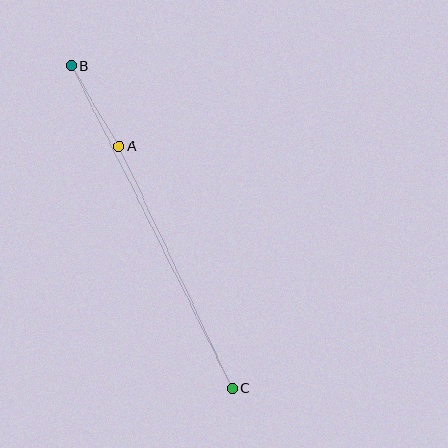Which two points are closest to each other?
Points A and B are closest to each other.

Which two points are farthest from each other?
Points B and C are farthest from each other.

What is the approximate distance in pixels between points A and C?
The distance between A and C is approximately 267 pixels.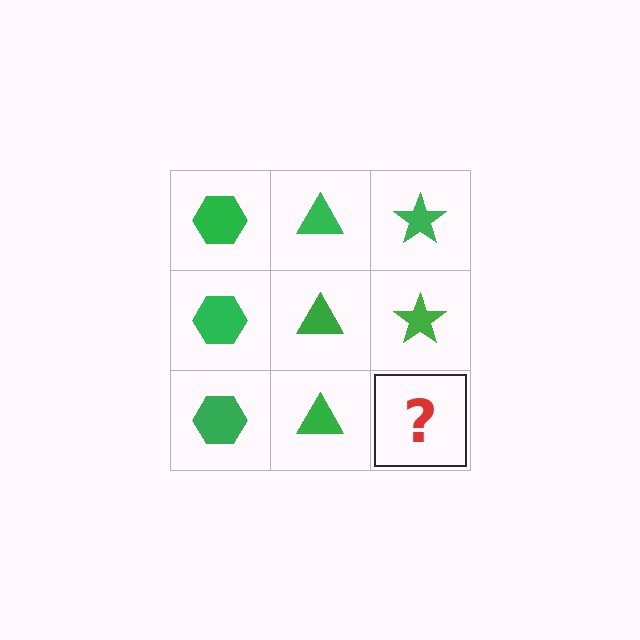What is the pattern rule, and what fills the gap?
The rule is that each column has a consistent shape. The gap should be filled with a green star.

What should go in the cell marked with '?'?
The missing cell should contain a green star.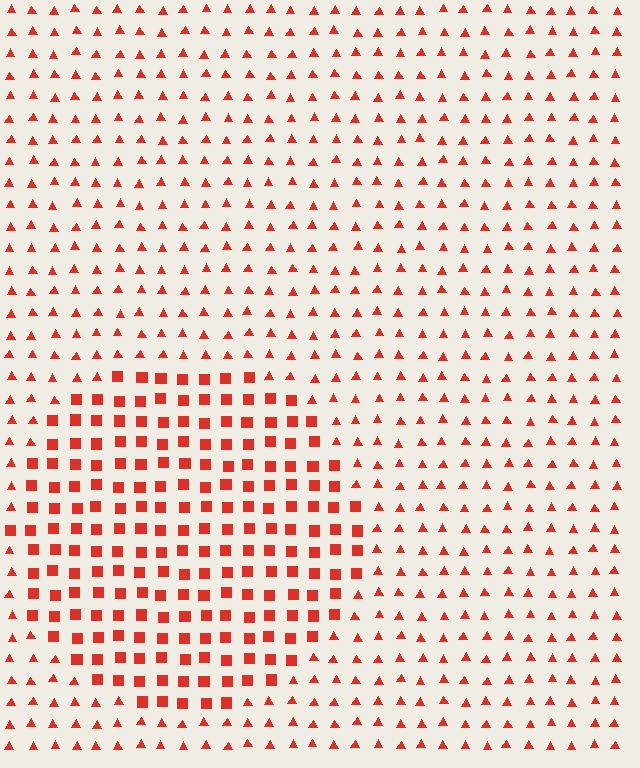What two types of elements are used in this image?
The image uses squares inside the circle region and triangles outside it.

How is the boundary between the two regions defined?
The boundary is defined by a change in element shape: squares inside vs. triangles outside. All elements share the same color and spacing.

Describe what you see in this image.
The image is filled with small red elements arranged in a uniform grid. A circle-shaped region contains squares, while the surrounding area contains triangles. The boundary is defined purely by the change in element shape.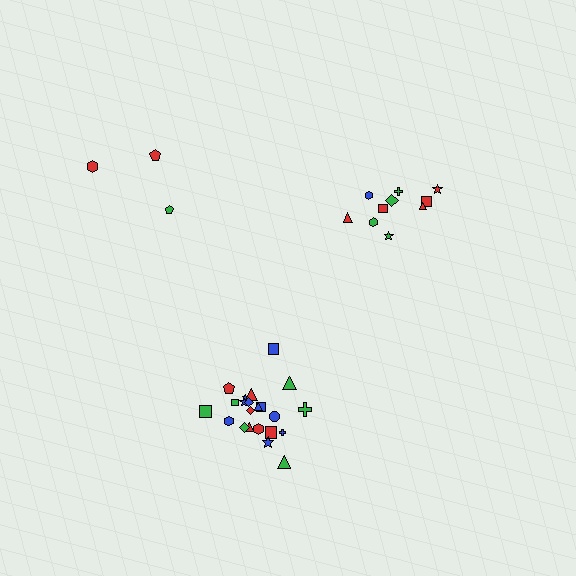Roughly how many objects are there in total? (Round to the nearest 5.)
Roughly 35 objects in total.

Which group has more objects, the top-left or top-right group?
The top-right group.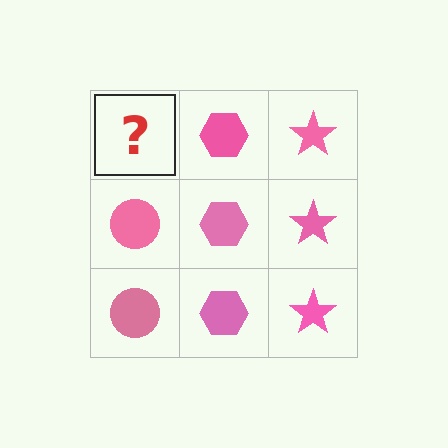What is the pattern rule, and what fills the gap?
The rule is that each column has a consistent shape. The gap should be filled with a pink circle.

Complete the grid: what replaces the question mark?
The question mark should be replaced with a pink circle.